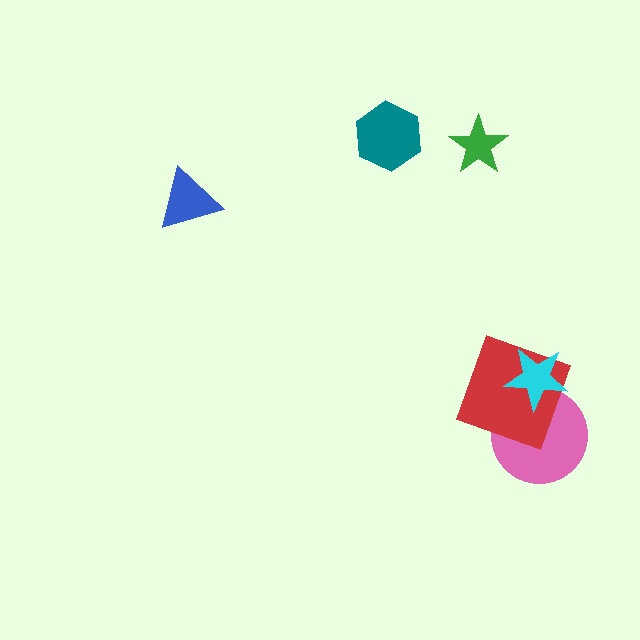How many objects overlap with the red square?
2 objects overlap with the red square.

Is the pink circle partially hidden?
Yes, it is partially covered by another shape.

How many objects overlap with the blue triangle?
0 objects overlap with the blue triangle.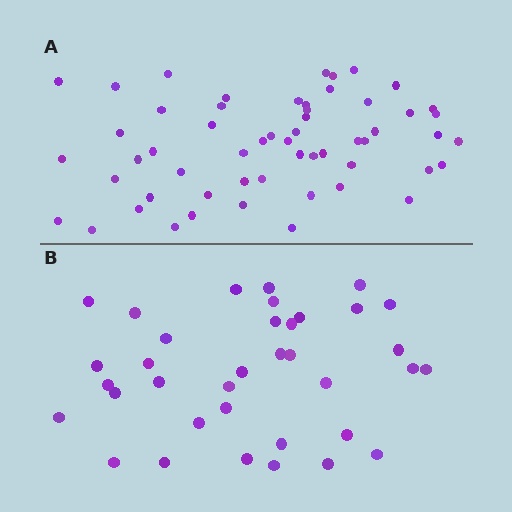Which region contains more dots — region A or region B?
Region A (the top region) has more dots.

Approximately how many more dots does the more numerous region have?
Region A has approximately 20 more dots than region B.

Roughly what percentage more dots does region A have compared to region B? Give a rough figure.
About 55% more.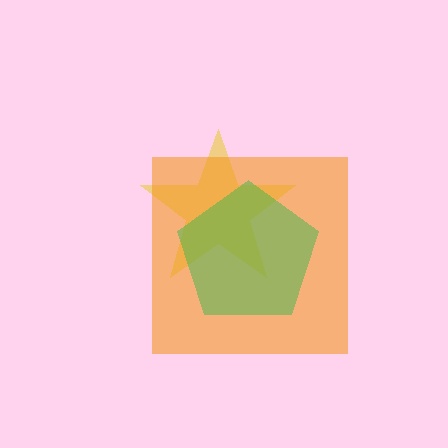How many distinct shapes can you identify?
There are 3 distinct shapes: a yellow star, an orange square, a green pentagon.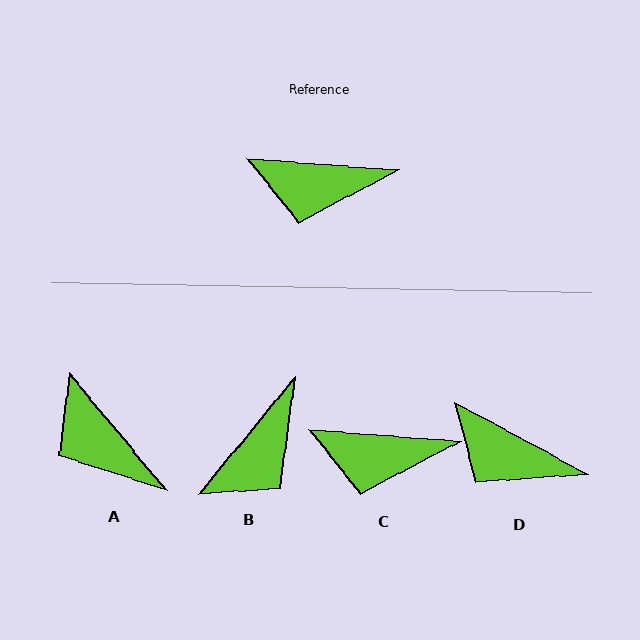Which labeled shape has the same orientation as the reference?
C.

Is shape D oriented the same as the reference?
No, it is off by about 24 degrees.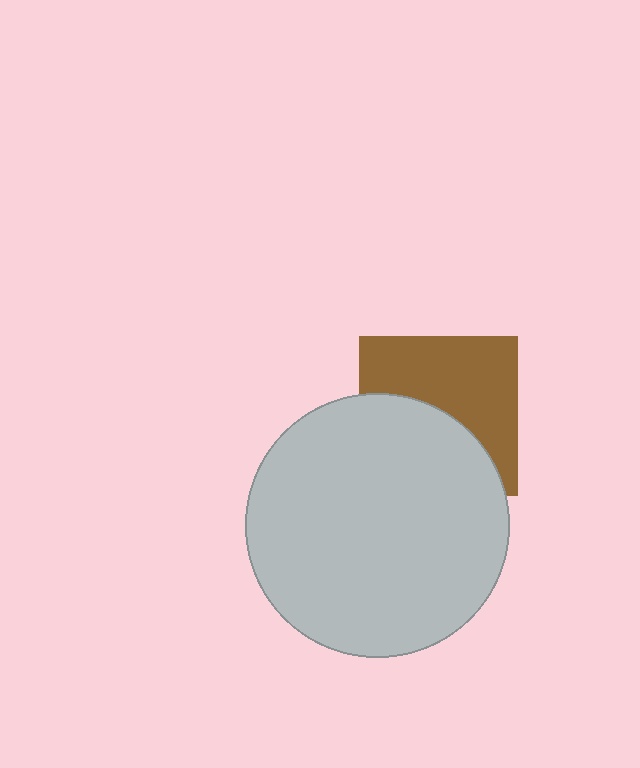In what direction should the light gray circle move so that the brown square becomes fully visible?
The light gray circle should move down. That is the shortest direction to clear the overlap and leave the brown square fully visible.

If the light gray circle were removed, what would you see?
You would see the complete brown square.